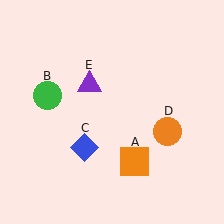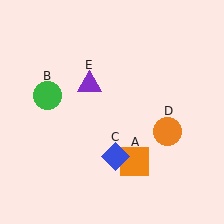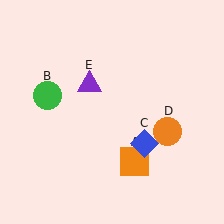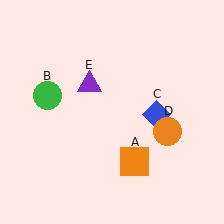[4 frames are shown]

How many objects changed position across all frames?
1 object changed position: blue diamond (object C).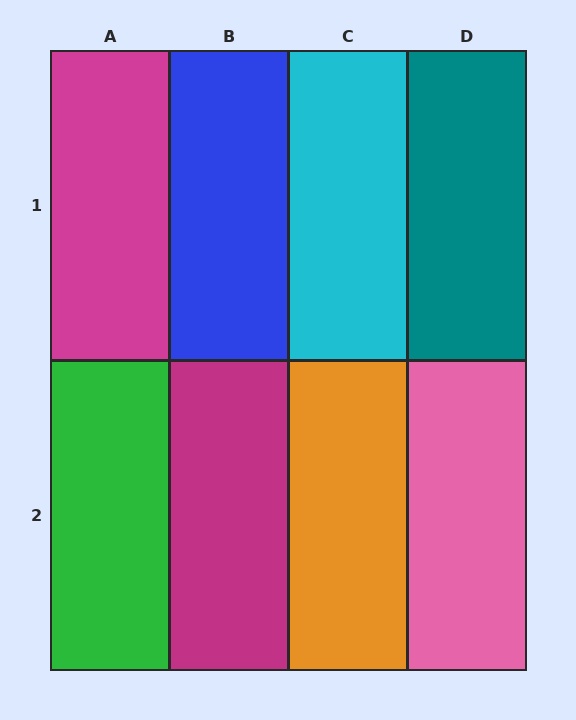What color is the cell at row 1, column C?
Cyan.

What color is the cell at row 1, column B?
Blue.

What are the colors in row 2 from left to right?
Green, magenta, orange, pink.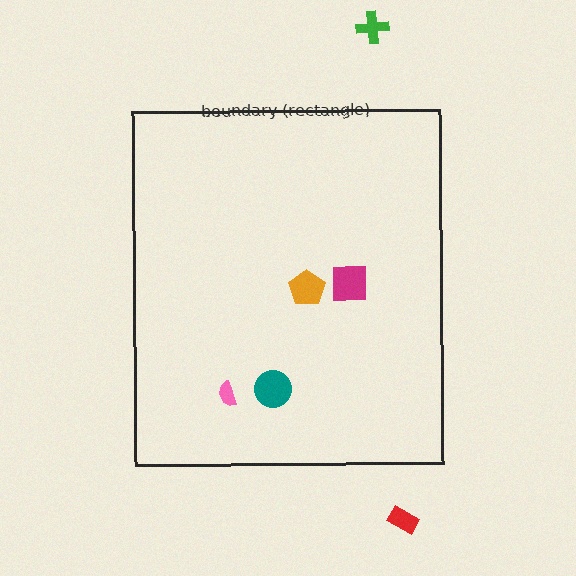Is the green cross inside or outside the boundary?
Outside.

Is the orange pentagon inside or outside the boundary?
Inside.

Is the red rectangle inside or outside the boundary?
Outside.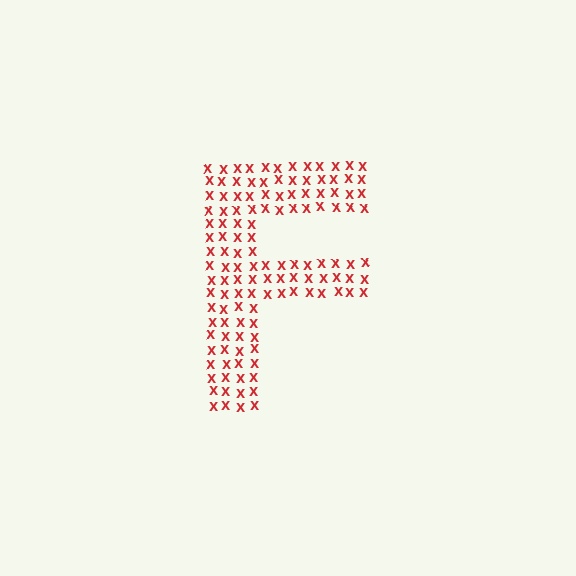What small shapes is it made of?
It is made of small letter X's.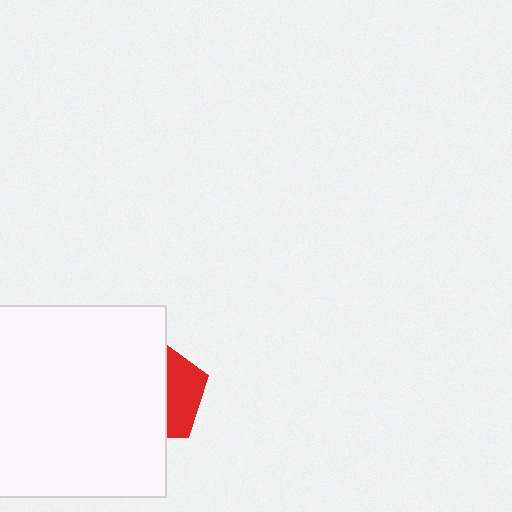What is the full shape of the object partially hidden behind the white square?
The partially hidden object is a red pentagon.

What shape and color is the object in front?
The object in front is a white square.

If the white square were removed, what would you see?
You would see the complete red pentagon.